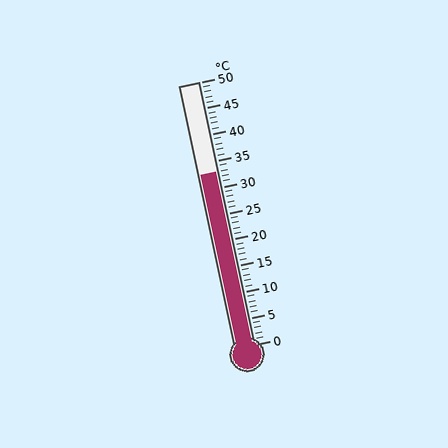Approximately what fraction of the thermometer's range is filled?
The thermometer is filled to approximately 65% of its range.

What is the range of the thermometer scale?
The thermometer scale ranges from 0°C to 50°C.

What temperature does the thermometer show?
The thermometer shows approximately 33°C.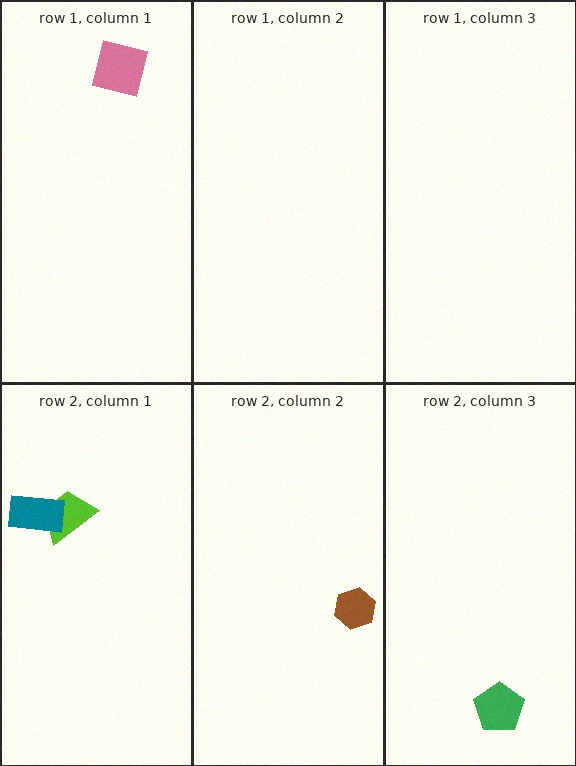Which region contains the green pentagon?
The row 2, column 3 region.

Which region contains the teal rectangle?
The row 2, column 1 region.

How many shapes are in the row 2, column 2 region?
1.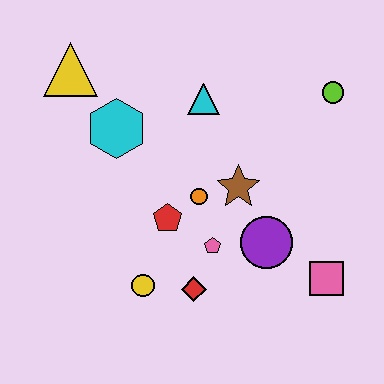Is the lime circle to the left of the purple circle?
No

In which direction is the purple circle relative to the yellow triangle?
The purple circle is to the right of the yellow triangle.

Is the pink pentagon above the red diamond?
Yes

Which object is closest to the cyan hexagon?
The yellow triangle is closest to the cyan hexagon.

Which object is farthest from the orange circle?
The yellow triangle is farthest from the orange circle.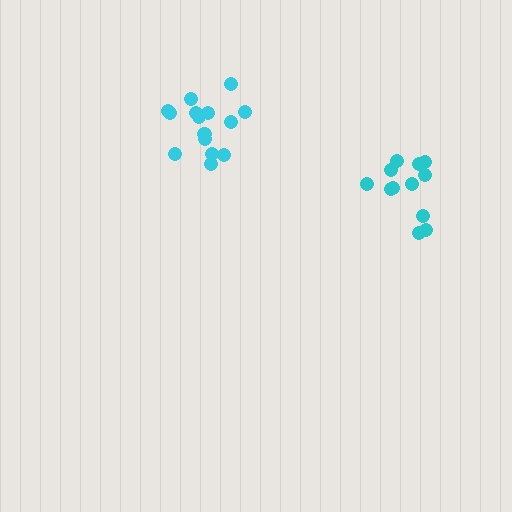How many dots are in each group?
Group 1: 12 dots, Group 2: 16 dots (28 total).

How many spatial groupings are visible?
There are 2 spatial groupings.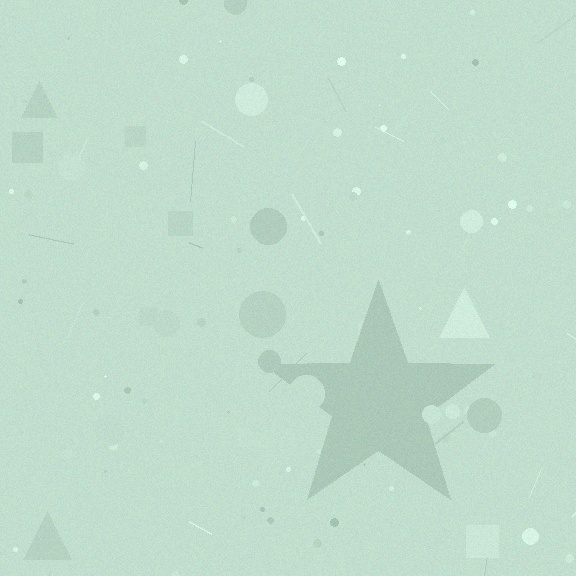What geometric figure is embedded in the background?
A star is embedded in the background.